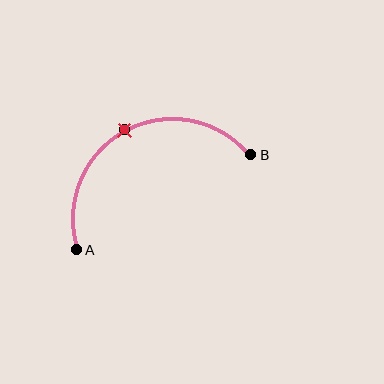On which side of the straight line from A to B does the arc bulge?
The arc bulges above the straight line connecting A and B.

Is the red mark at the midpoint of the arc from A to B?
Yes. The red mark lies on the arc at equal arc-length from both A and B — it is the arc midpoint.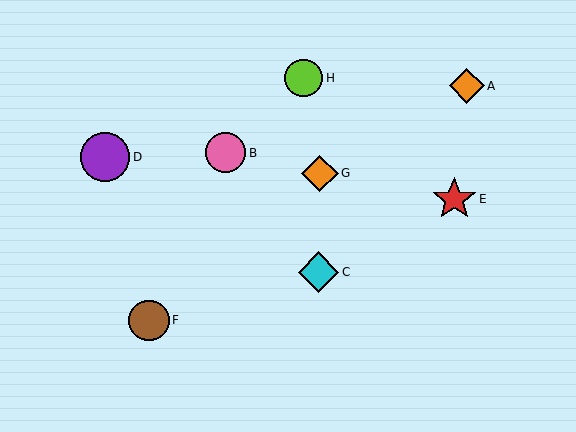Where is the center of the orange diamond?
The center of the orange diamond is at (320, 173).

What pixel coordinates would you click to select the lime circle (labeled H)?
Click at (304, 78) to select the lime circle H.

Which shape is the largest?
The purple circle (labeled D) is the largest.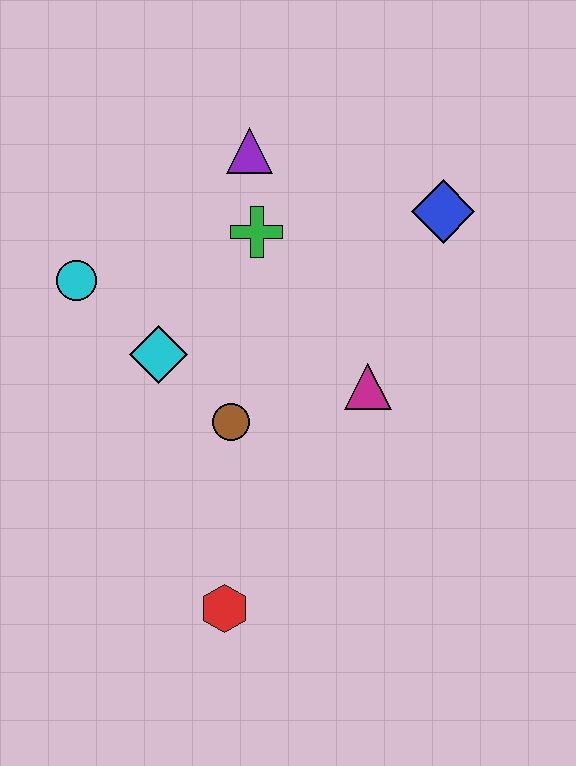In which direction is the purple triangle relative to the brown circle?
The purple triangle is above the brown circle.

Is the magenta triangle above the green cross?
No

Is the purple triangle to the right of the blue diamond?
No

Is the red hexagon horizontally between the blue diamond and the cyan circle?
Yes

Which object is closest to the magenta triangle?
The brown circle is closest to the magenta triangle.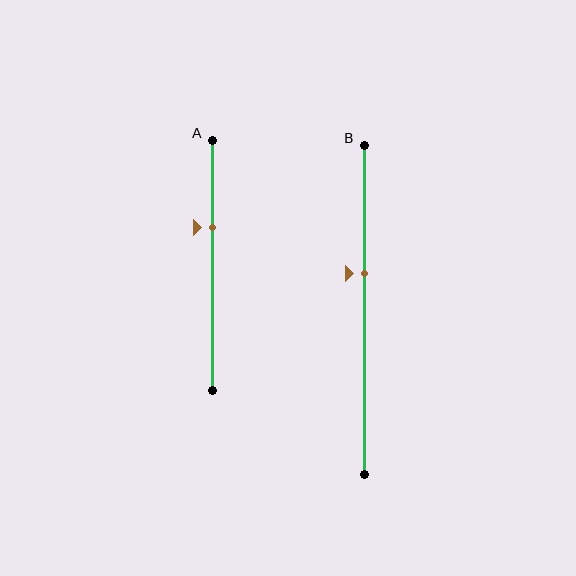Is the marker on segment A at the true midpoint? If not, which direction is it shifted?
No, the marker on segment A is shifted upward by about 15% of the segment length.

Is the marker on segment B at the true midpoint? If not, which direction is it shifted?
No, the marker on segment B is shifted upward by about 11% of the segment length.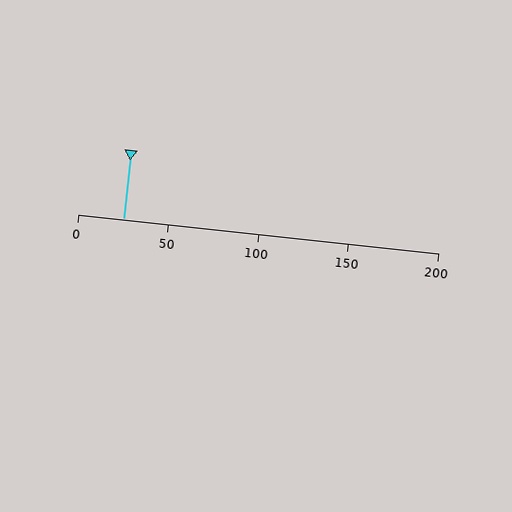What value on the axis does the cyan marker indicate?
The marker indicates approximately 25.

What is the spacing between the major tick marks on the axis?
The major ticks are spaced 50 apart.